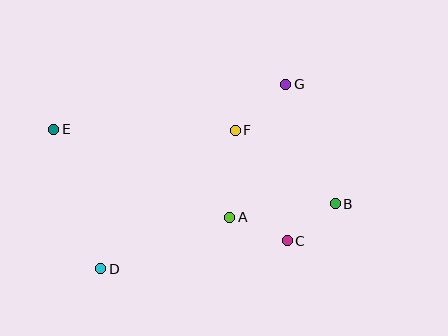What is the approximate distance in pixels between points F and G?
The distance between F and G is approximately 68 pixels.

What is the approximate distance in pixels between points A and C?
The distance between A and C is approximately 62 pixels.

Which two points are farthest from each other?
Points B and E are farthest from each other.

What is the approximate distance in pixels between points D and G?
The distance between D and G is approximately 261 pixels.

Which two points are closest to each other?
Points B and C are closest to each other.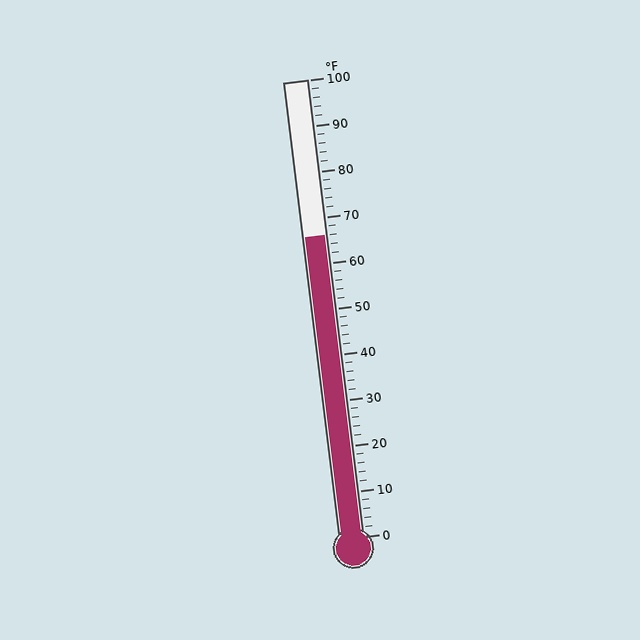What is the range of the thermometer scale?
The thermometer scale ranges from 0°F to 100°F.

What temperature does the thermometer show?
The thermometer shows approximately 66°F.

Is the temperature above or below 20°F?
The temperature is above 20°F.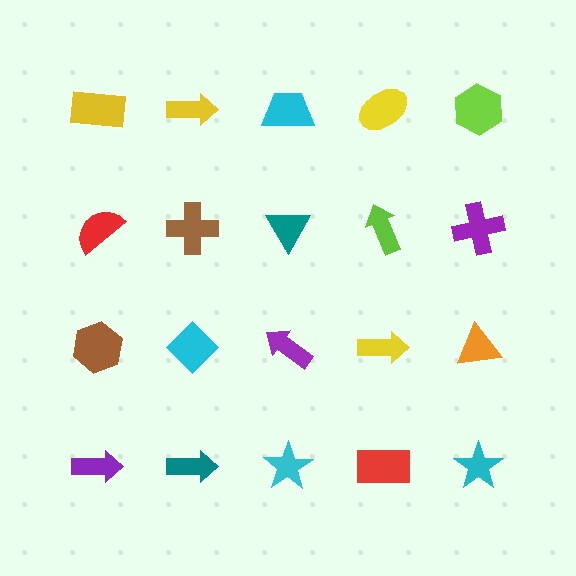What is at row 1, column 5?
A lime hexagon.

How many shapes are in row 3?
5 shapes.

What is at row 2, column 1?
A red semicircle.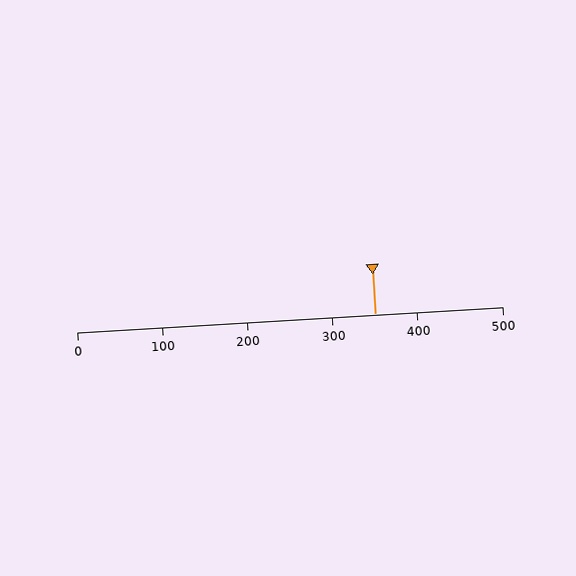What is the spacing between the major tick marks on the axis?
The major ticks are spaced 100 apart.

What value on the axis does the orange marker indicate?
The marker indicates approximately 350.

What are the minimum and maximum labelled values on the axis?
The axis runs from 0 to 500.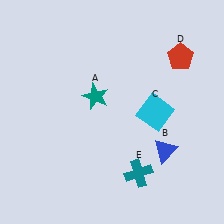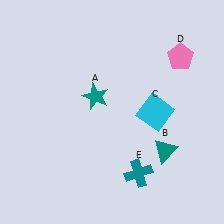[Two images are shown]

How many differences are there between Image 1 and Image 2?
There are 2 differences between the two images.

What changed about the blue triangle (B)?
In Image 1, B is blue. In Image 2, it changed to teal.